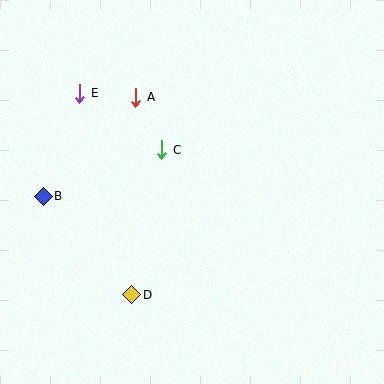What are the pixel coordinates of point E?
Point E is at (80, 93).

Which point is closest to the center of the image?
Point C at (162, 150) is closest to the center.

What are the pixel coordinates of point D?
Point D is at (132, 295).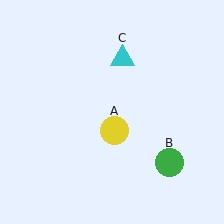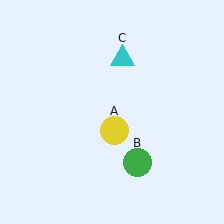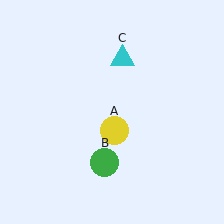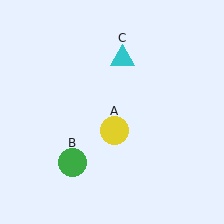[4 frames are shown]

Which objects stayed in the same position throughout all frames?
Yellow circle (object A) and cyan triangle (object C) remained stationary.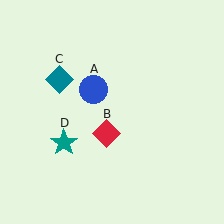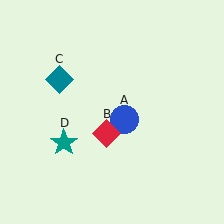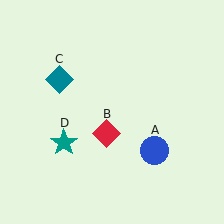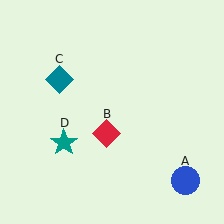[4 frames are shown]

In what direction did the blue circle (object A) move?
The blue circle (object A) moved down and to the right.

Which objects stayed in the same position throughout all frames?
Red diamond (object B) and teal diamond (object C) and teal star (object D) remained stationary.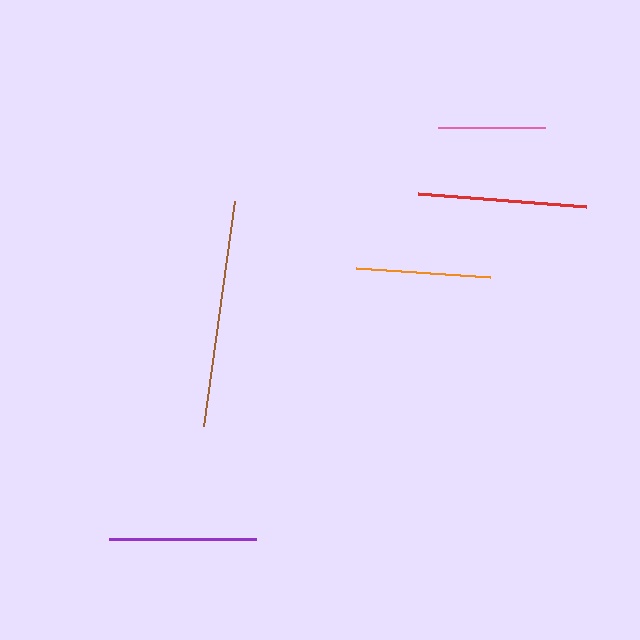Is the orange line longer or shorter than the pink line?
The orange line is longer than the pink line.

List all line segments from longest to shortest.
From longest to shortest: brown, red, purple, orange, pink.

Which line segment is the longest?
The brown line is the longest at approximately 226 pixels.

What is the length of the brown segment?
The brown segment is approximately 226 pixels long.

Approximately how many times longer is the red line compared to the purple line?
The red line is approximately 1.1 times the length of the purple line.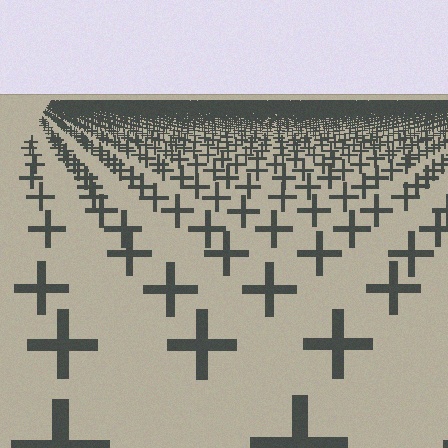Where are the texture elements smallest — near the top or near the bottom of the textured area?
Near the top.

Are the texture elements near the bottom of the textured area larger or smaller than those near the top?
Larger. Near the bottom, elements are closer to the viewer and appear at a bigger on-screen size.